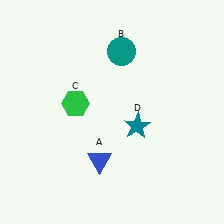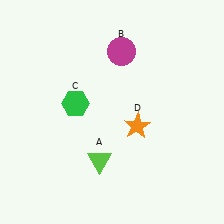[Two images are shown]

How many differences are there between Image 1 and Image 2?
There are 3 differences between the two images.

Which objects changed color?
A changed from blue to lime. B changed from teal to magenta. D changed from teal to orange.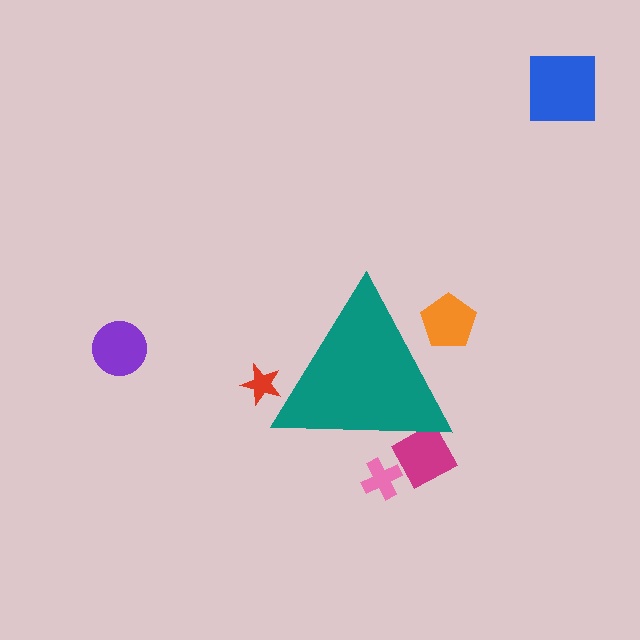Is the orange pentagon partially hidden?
Yes, the orange pentagon is partially hidden behind the teal triangle.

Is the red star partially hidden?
Yes, the red star is partially hidden behind the teal triangle.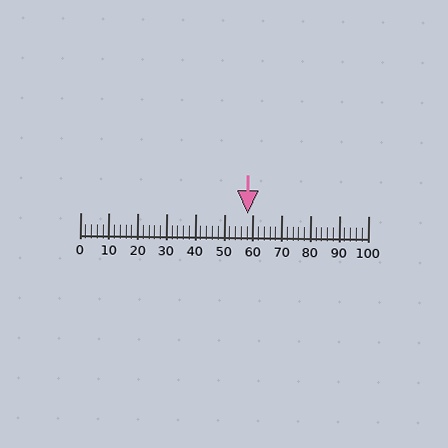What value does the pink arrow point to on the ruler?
The pink arrow points to approximately 58.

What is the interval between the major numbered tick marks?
The major tick marks are spaced 10 units apart.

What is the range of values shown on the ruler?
The ruler shows values from 0 to 100.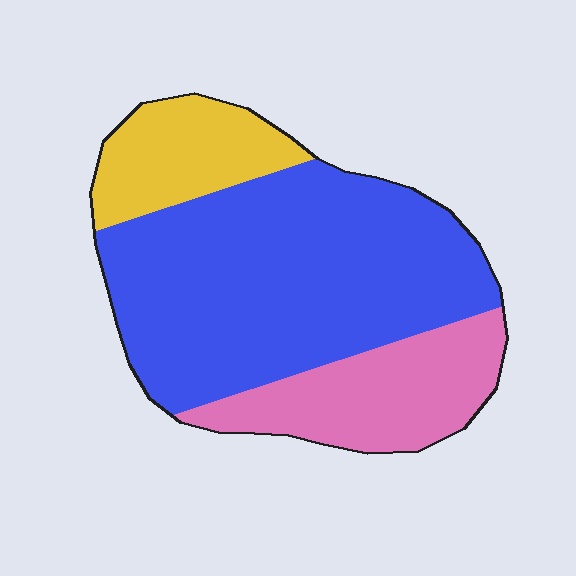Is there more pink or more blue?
Blue.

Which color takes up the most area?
Blue, at roughly 60%.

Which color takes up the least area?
Yellow, at roughly 15%.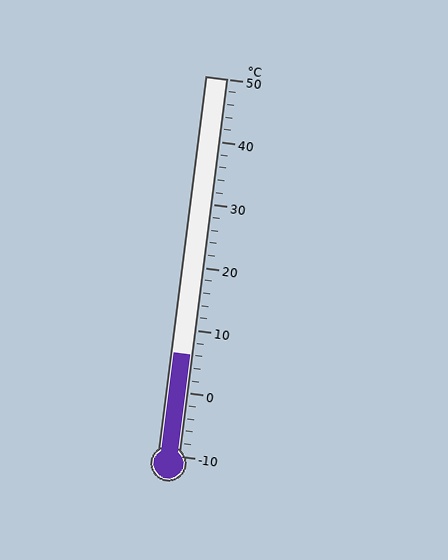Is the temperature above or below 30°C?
The temperature is below 30°C.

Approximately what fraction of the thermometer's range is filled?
The thermometer is filled to approximately 25% of its range.